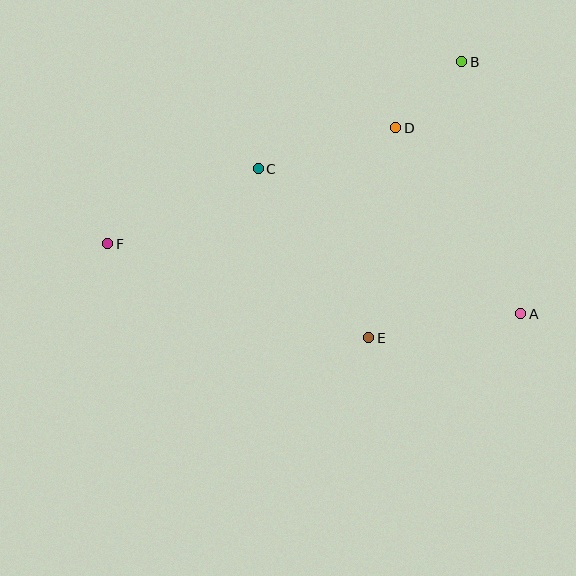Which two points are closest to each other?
Points B and D are closest to each other.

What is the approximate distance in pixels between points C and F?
The distance between C and F is approximately 168 pixels.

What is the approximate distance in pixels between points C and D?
The distance between C and D is approximately 143 pixels.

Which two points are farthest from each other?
Points A and F are farthest from each other.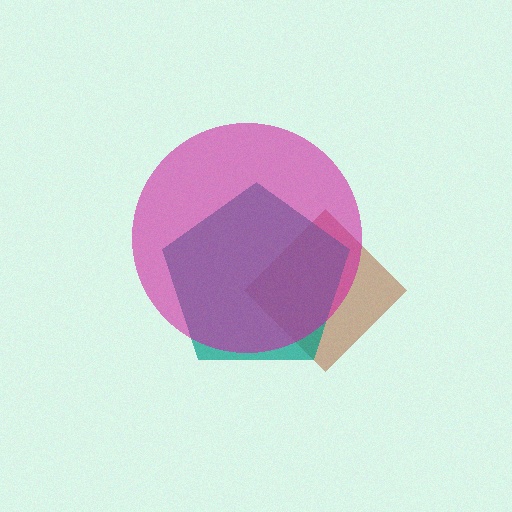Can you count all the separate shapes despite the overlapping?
Yes, there are 3 separate shapes.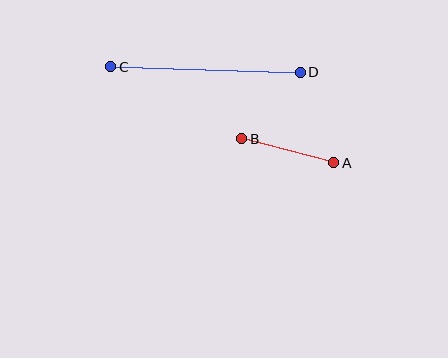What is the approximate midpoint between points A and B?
The midpoint is at approximately (288, 151) pixels.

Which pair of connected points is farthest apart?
Points C and D are farthest apart.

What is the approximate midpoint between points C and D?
The midpoint is at approximately (206, 69) pixels.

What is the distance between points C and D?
The distance is approximately 189 pixels.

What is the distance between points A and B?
The distance is approximately 95 pixels.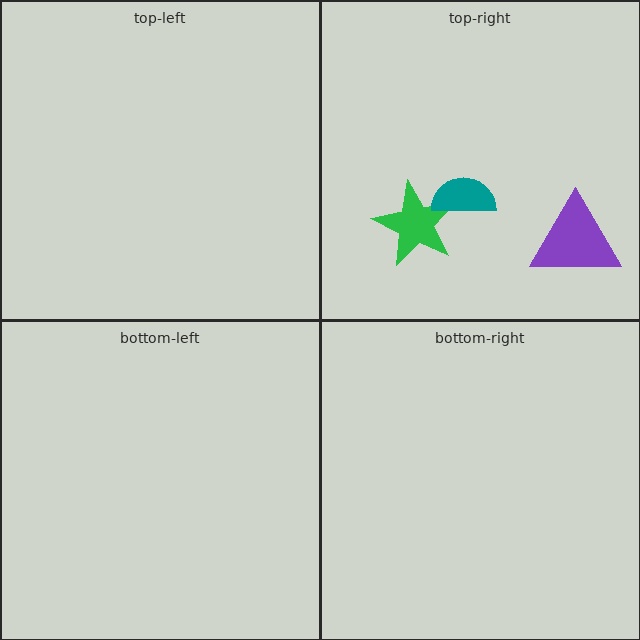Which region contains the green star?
The top-right region.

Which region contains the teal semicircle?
The top-right region.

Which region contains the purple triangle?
The top-right region.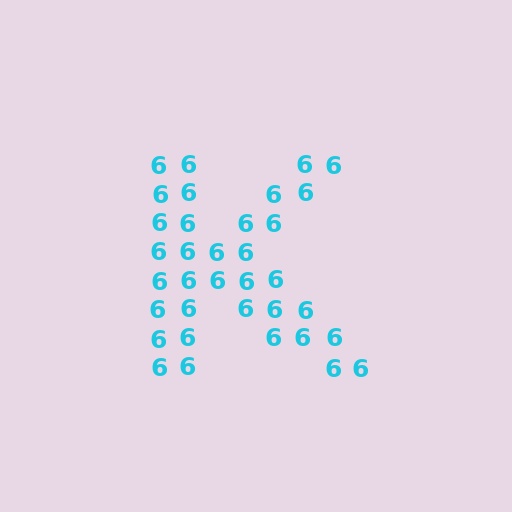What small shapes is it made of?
It is made of small digit 6's.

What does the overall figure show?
The overall figure shows the letter K.